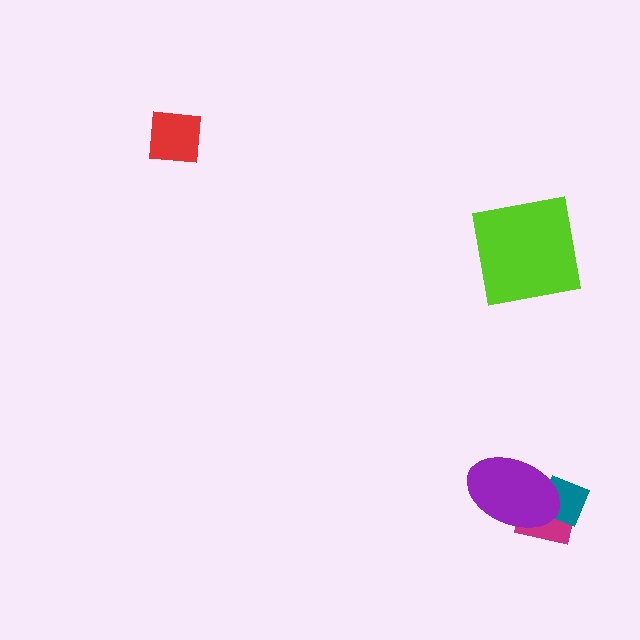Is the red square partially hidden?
No, no other shape covers it.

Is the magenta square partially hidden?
Yes, it is partially covered by another shape.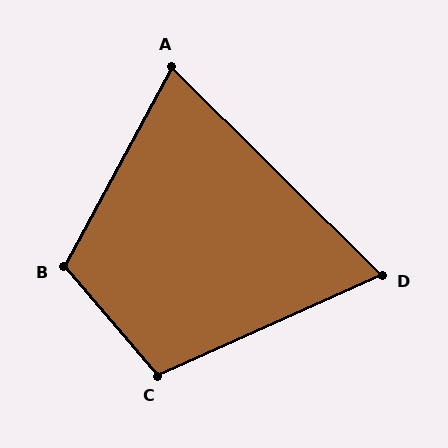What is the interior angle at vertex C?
Approximately 106 degrees (obtuse).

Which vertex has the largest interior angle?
B, at approximately 111 degrees.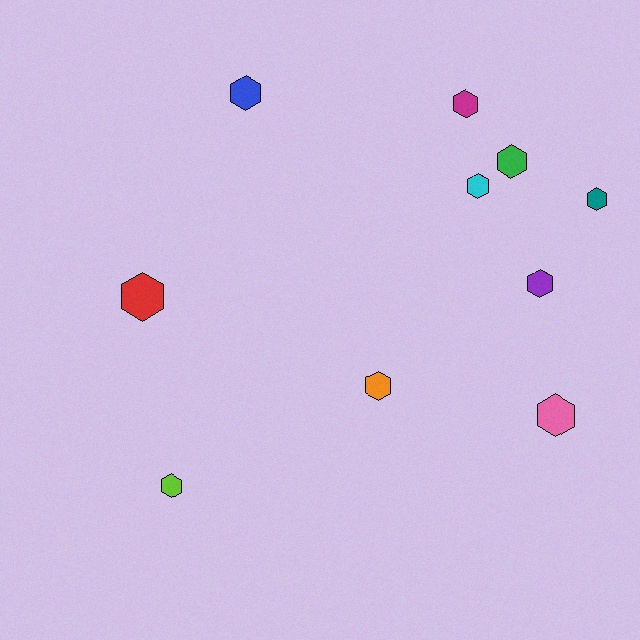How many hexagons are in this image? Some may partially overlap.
There are 10 hexagons.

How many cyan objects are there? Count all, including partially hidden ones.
There is 1 cyan object.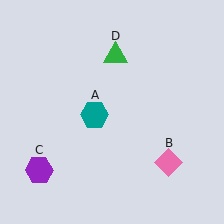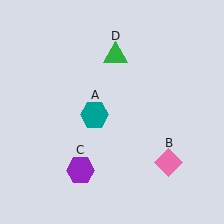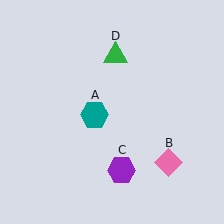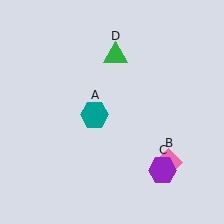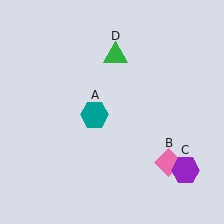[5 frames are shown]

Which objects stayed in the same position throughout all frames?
Teal hexagon (object A) and pink diamond (object B) and green triangle (object D) remained stationary.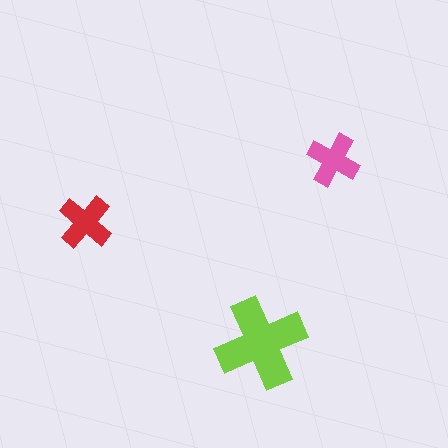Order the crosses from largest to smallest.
the lime one, the red one, the pink one.